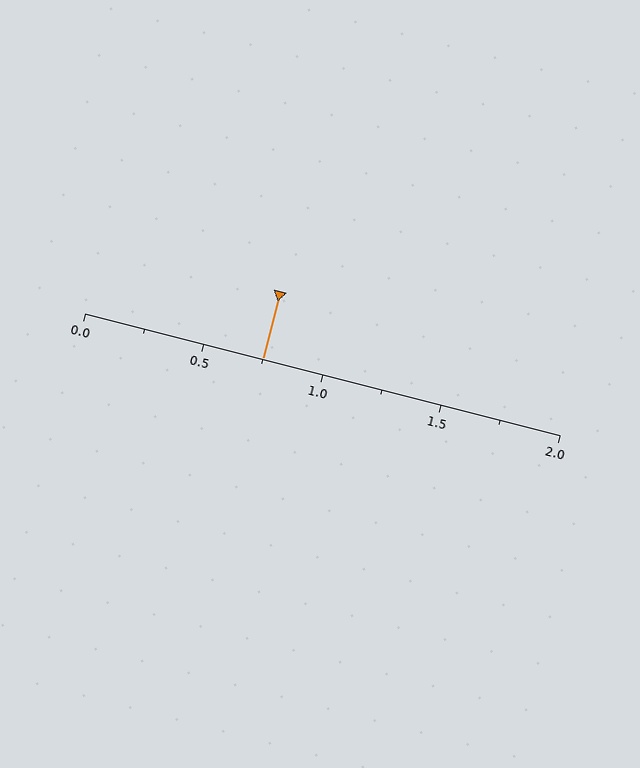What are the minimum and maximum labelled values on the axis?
The axis runs from 0.0 to 2.0.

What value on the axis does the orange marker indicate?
The marker indicates approximately 0.75.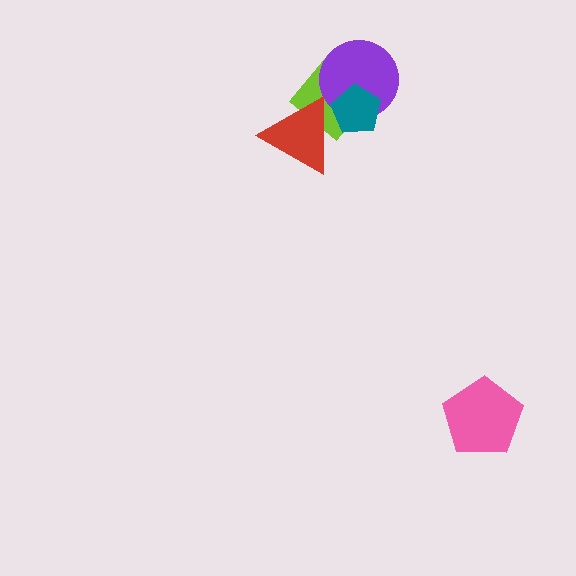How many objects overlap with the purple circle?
2 objects overlap with the purple circle.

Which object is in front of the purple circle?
The teal pentagon is in front of the purple circle.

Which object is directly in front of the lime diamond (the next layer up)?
The purple circle is directly in front of the lime diamond.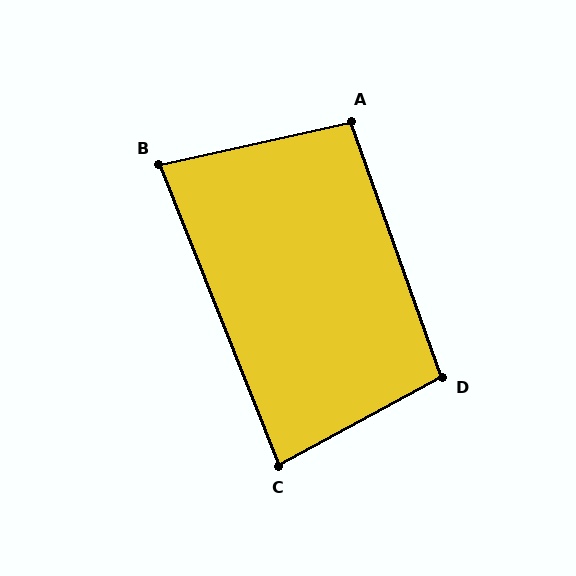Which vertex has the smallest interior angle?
B, at approximately 81 degrees.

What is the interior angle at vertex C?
Approximately 83 degrees (acute).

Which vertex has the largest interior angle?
D, at approximately 99 degrees.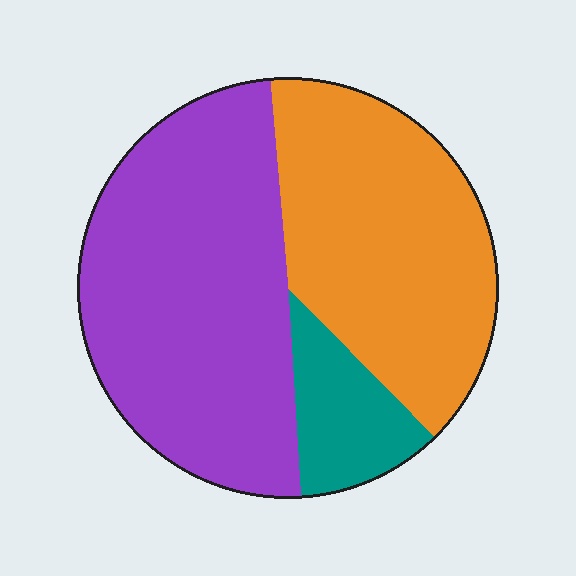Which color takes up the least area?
Teal, at roughly 10%.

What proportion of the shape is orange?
Orange takes up about two fifths (2/5) of the shape.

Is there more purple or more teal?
Purple.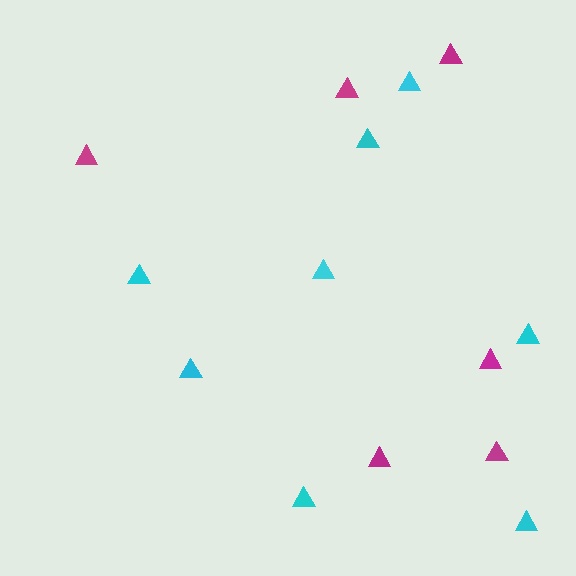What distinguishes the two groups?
There are 2 groups: one group of cyan triangles (8) and one group of magenta triangles (6).